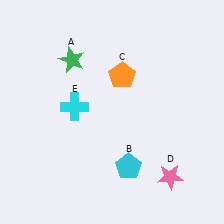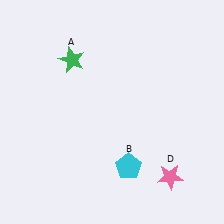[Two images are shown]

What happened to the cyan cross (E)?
The cyan cross (E) was removed in Image 2. It was in the top-left area of Image 1.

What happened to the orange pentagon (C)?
The orange pentagon (C) was removed in Image 2. It was in the top-right area of Image 1.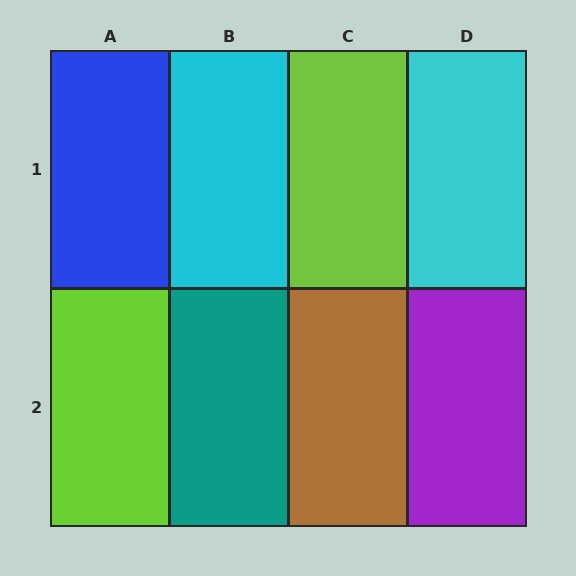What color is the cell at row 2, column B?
Teal.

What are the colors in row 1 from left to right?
Blue, cyan, lime, cyan.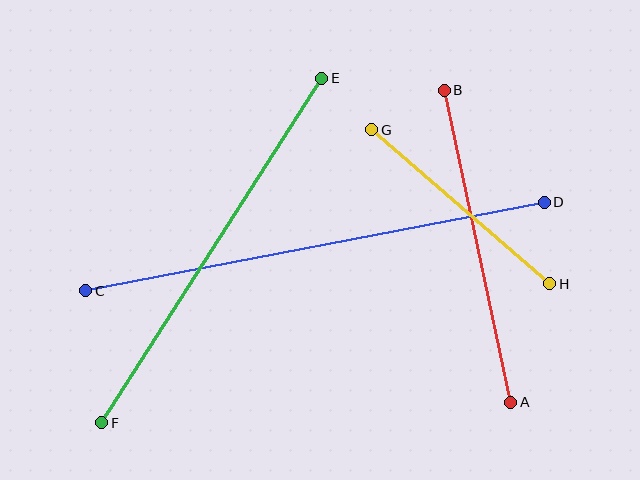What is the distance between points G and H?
The distance is approximately 236 pixels.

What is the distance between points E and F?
The distance is approximately 409 pixels.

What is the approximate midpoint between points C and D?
The midpoint is at approximately (315, 246) pixels.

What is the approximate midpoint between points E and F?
The midpoint is at approximately (212, 250) pixels.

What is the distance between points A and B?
The distance is approximately 319 pixels.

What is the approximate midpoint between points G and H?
The midpoint is at approximately (461, 207) pixels.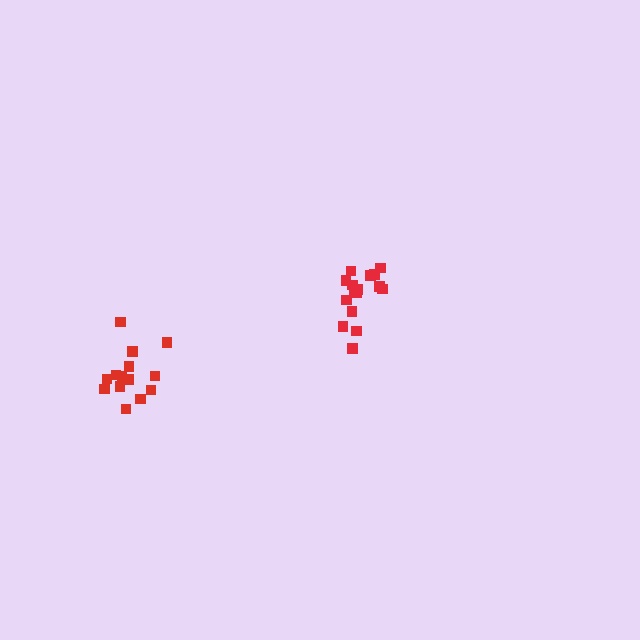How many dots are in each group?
Group 1: 14 dots, Group 2: 16 dots (30 total).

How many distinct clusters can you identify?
There are 2 distinct clusters.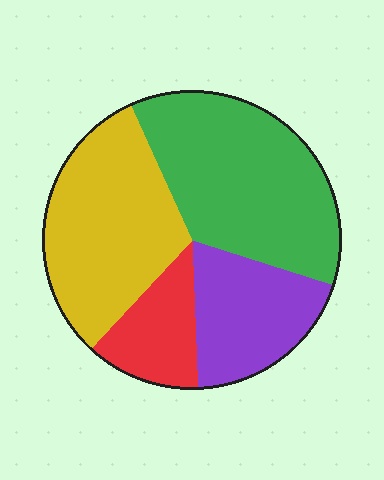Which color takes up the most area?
Green, at roughly 35%.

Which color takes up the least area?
Red, at roughly 15%.